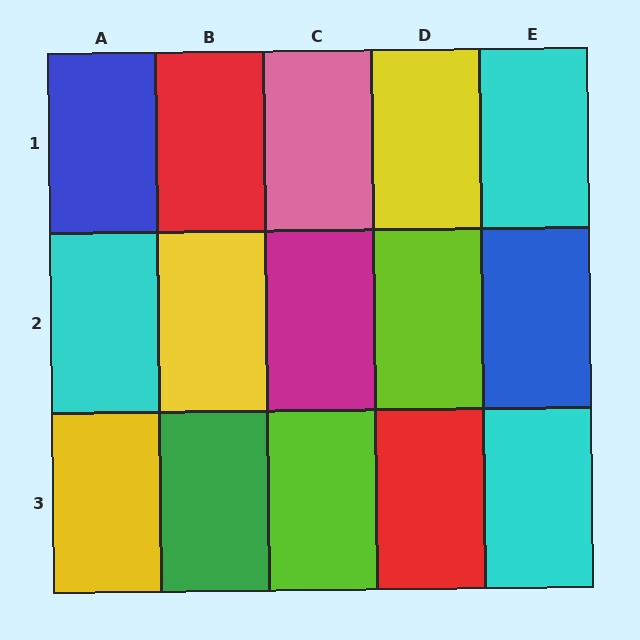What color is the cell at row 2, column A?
Cyan.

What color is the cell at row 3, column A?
Yellow.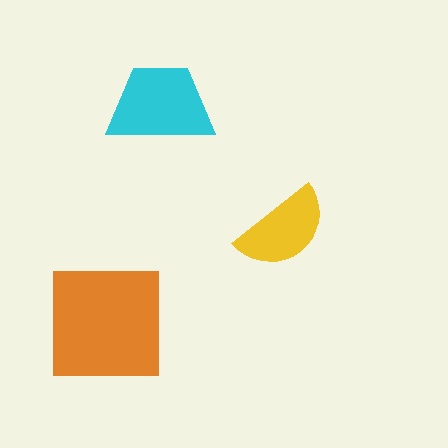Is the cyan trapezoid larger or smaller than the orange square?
Smaller.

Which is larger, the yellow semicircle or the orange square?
The orange square.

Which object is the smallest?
The yellow semicircle.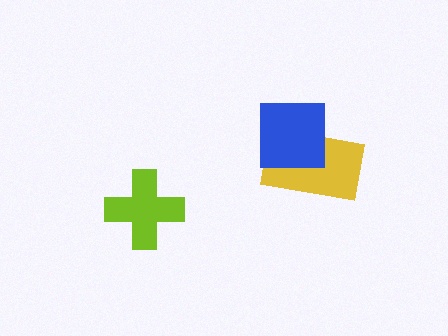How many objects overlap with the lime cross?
0 objects overlap with the lime cross.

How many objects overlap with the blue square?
1 object overlaps with the blue square.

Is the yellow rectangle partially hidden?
Yes, it is partially covered by another shape.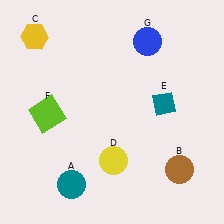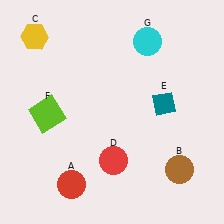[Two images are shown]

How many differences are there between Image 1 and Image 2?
There are 3 differences between the two images.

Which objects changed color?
A changed from teal to red. D changed from yellow to red. G changed from blue to cyan.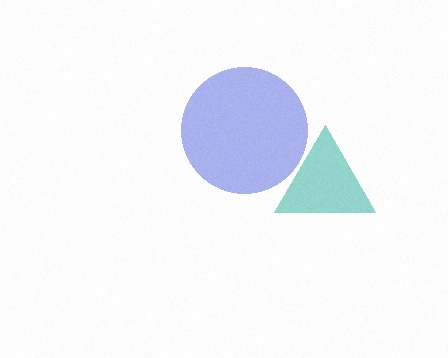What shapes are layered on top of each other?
The layered shapes are: a teal triangle, a blue circle.